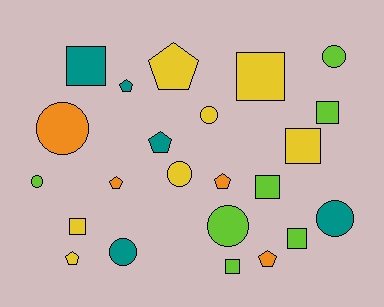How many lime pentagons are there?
There are no lime pentagons.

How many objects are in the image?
There are 23 objects.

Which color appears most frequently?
Yellow, with 7 objects.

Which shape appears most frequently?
Circle, with 8 objects.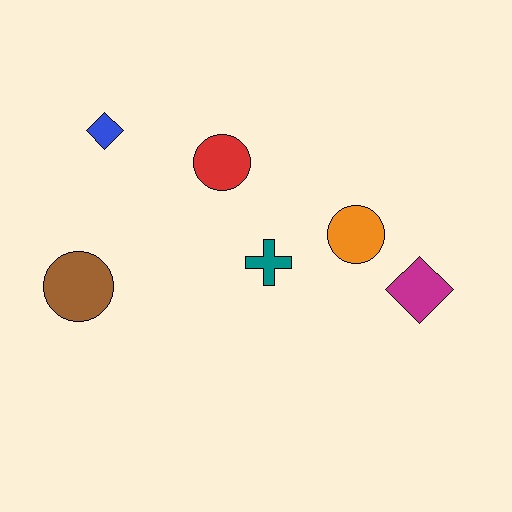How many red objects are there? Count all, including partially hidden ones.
There is 1 red object.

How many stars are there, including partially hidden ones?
There are no stars.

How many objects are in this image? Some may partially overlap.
There are 6 objects.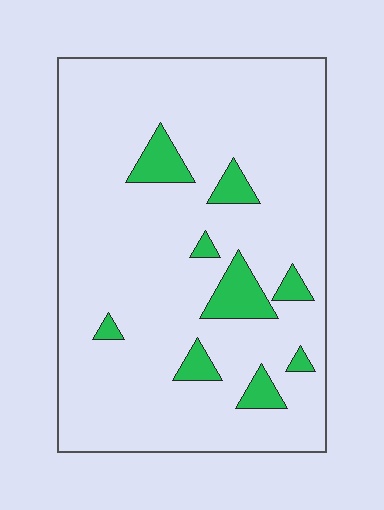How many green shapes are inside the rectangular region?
9.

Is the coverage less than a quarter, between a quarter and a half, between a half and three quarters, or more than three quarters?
Less than a quarter.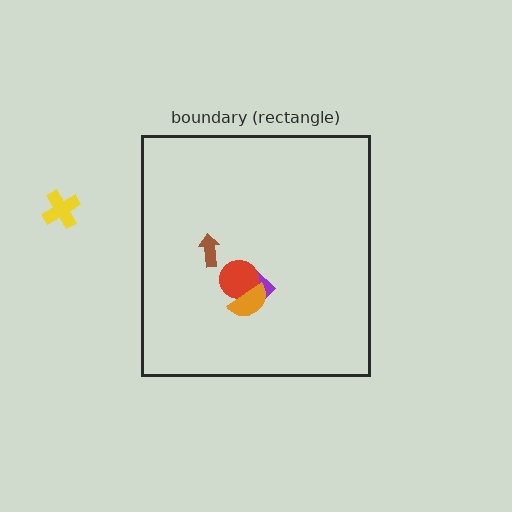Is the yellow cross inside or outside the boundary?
Outside.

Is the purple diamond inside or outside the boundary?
Inside.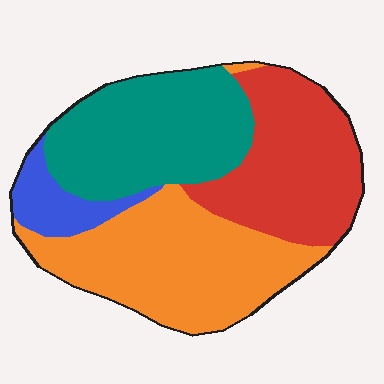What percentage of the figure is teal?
Teal covers 30% of the figure.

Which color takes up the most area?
Orange, at roughly 35%.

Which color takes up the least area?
Blue, at roughly 10%.